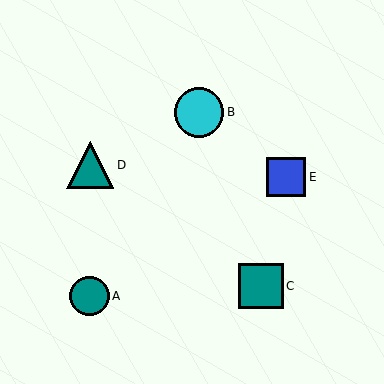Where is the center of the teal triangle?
The center of the teal triangle is at (90, 165).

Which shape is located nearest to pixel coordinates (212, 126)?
The cyan circle (labeled B) at (199, 112) is nearest to that location.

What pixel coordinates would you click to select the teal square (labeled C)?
Click at (261, 286) to select the teal square C.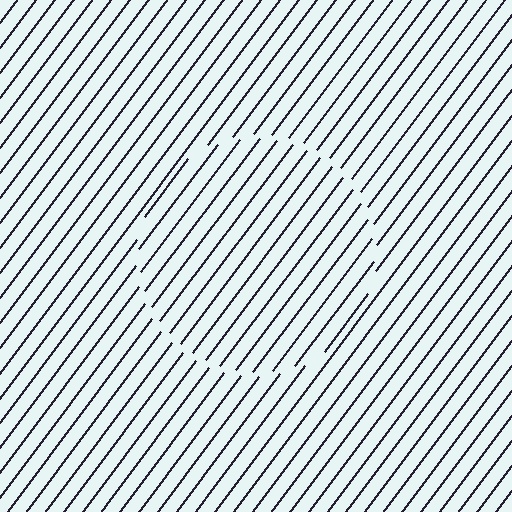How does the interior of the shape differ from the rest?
The interior of the shape contains the same grating, shifted by half a period — the contour is defined by the phase discontinuity where line-ends from the inner and outer gratings abut.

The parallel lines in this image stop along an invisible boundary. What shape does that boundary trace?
An illusory circle. The interior of the shape contains the same grating, shifted by half a period — the contour is defined by the phase discontinuity where line-ends from the inner and outer gratings abut.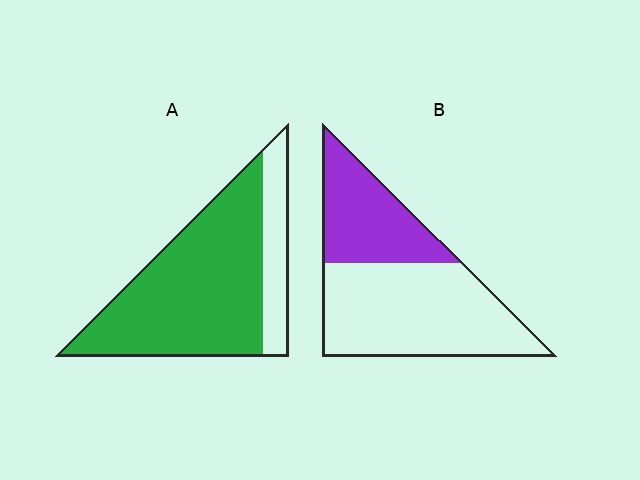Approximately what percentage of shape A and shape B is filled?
A is approximately 80% and B is approximately 35%.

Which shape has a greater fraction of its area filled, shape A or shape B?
Shape A.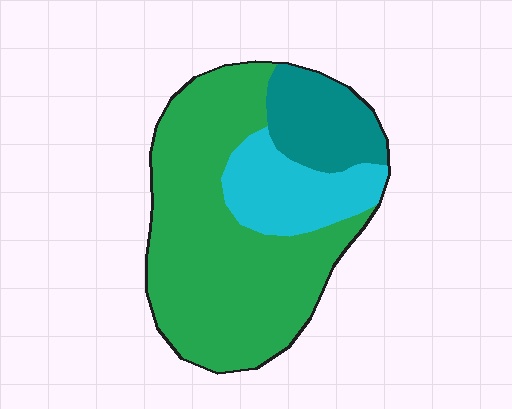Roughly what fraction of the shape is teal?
Teal takes up about one sixth (1/6) of the shape.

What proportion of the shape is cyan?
Cyan covers about 20% of the shape.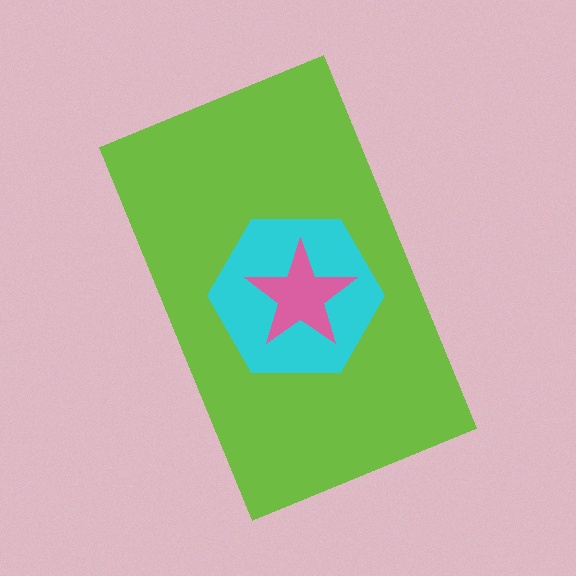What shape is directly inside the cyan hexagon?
The pink star.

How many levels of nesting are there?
3.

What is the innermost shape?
The pink star.